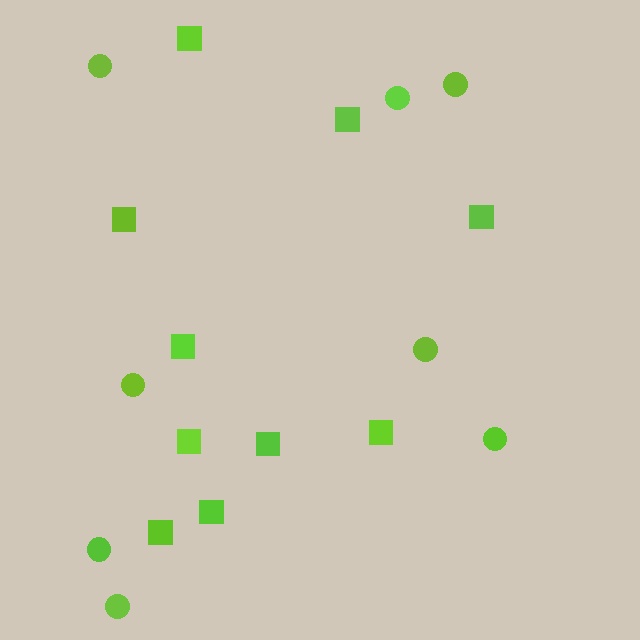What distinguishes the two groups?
There are 2 groups: one group of squares (10) and one group of circles (8).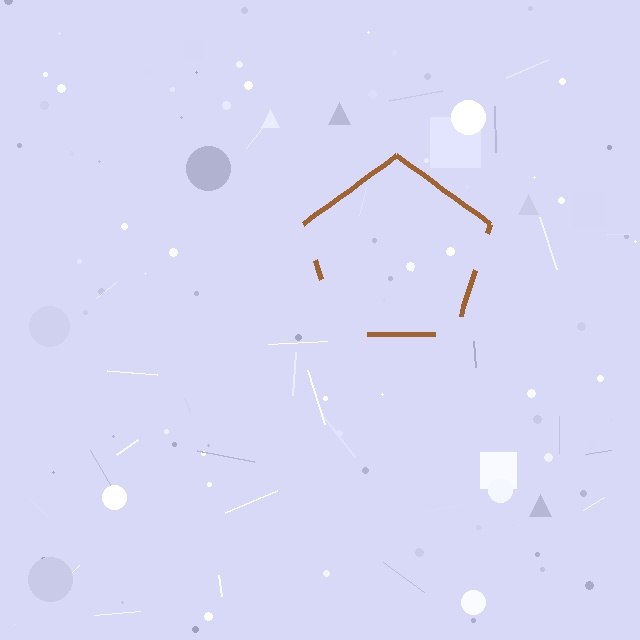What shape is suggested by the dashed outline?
The dashed outline suggests a pentagon.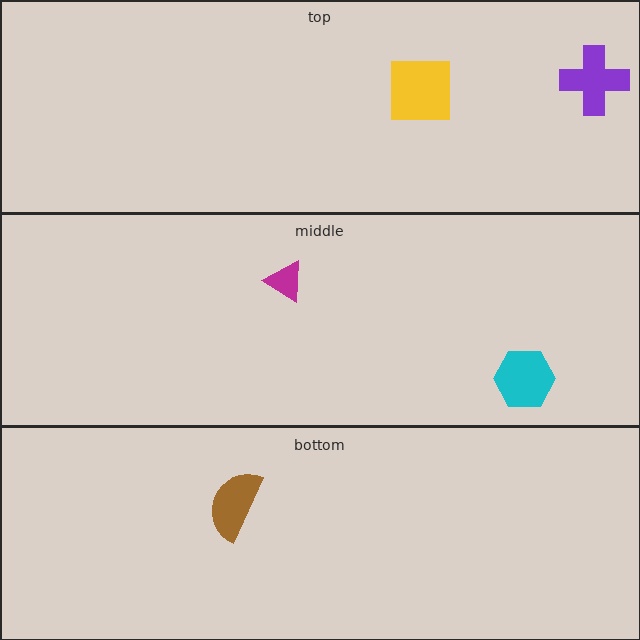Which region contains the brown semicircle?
The bottom region.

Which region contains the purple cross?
The top region.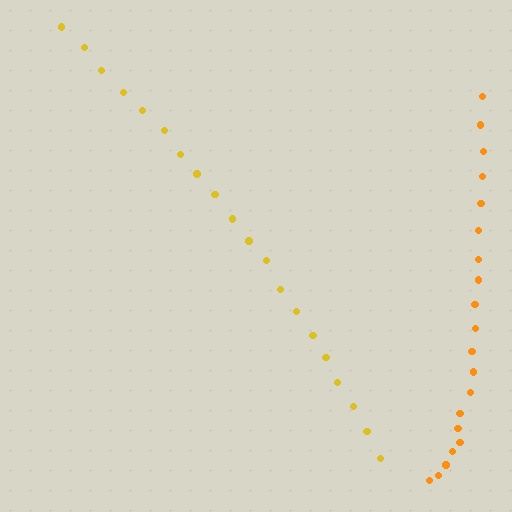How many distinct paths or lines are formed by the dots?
There are 2 distinct paths.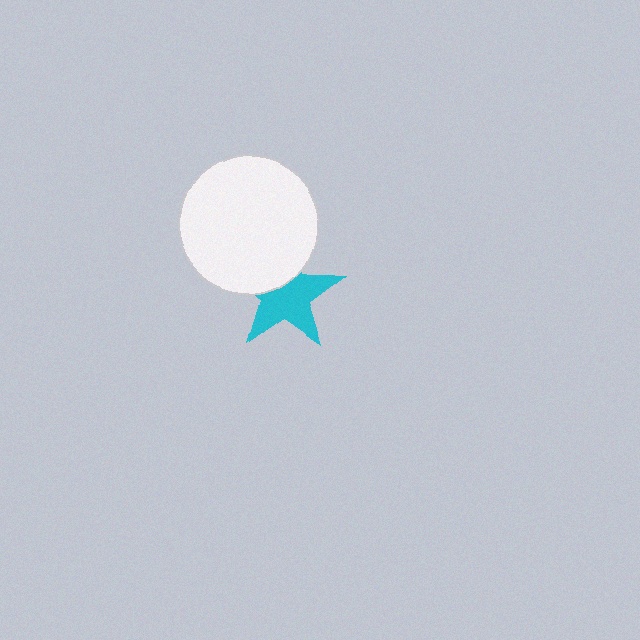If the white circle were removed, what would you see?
You would see the complete cyan star.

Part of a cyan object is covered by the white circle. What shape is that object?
It is a star.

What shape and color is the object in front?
The object in front is a white circle.